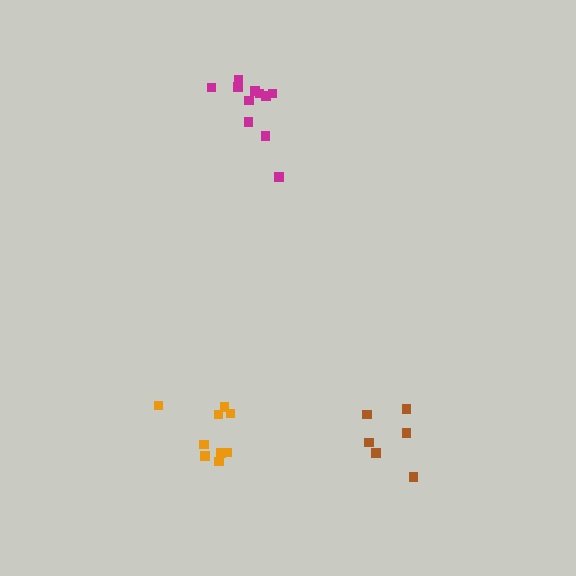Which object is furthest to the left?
The orange cluster is leftmost.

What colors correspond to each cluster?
The clusters are colored: orange, magenta, brown.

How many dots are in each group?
Group 1: 9 dots, Group 2: 11 dots, Group 3: 6 dots (26 total).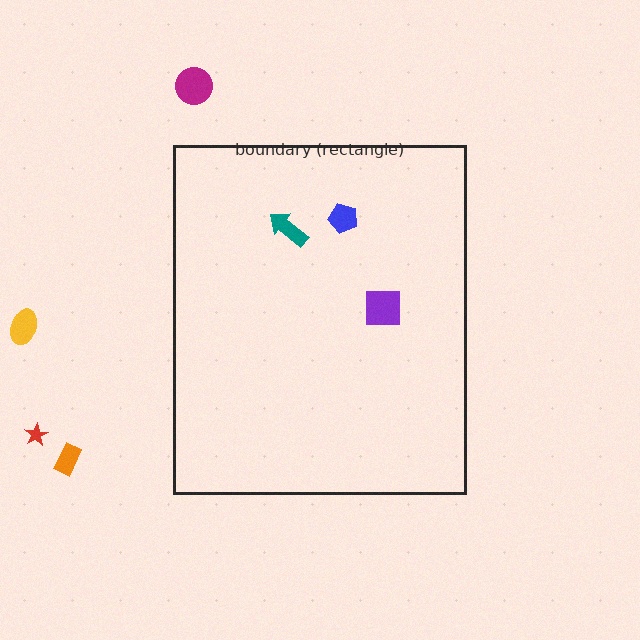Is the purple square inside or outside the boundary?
Inside.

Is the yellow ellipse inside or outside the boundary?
Outside.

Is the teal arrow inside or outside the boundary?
Inside.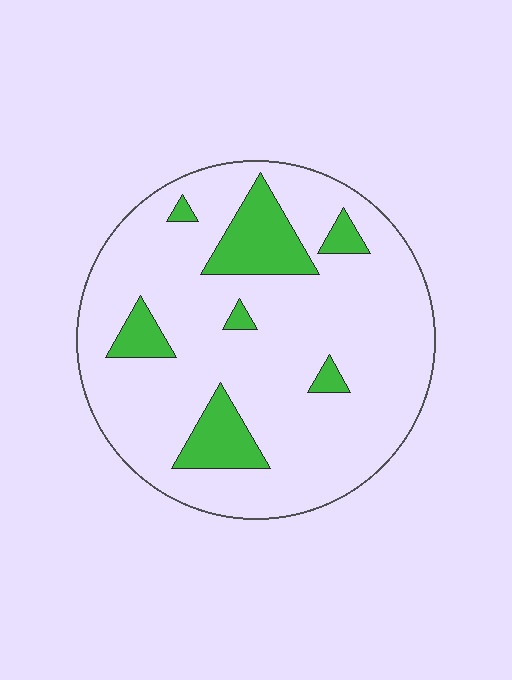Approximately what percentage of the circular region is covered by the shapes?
Approximately 15%.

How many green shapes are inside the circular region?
7.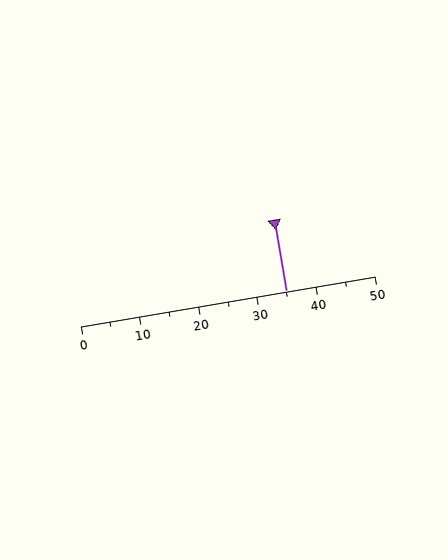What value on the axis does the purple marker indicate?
The marker indicates approximately 35.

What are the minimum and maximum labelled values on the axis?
The axis runs from 0 to 50.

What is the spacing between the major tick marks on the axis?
The major ticks are spaced 10 apart.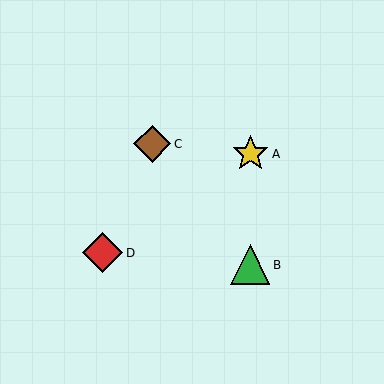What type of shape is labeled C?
Shape C is a brown diamond.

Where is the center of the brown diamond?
The center of the brown diamond is at (152, 144).